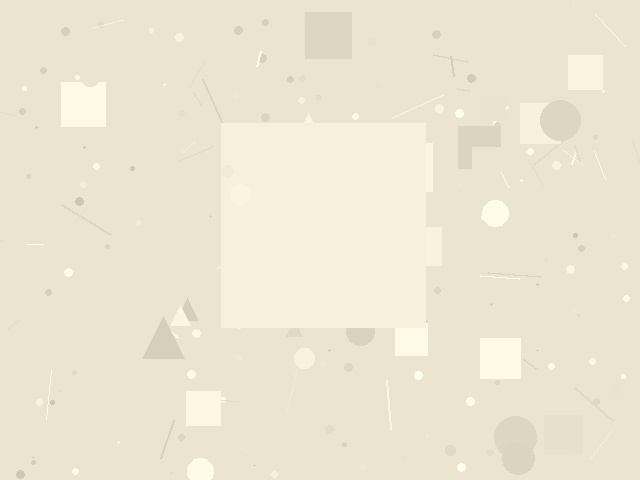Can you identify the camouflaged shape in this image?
The camouflaged shape is a square.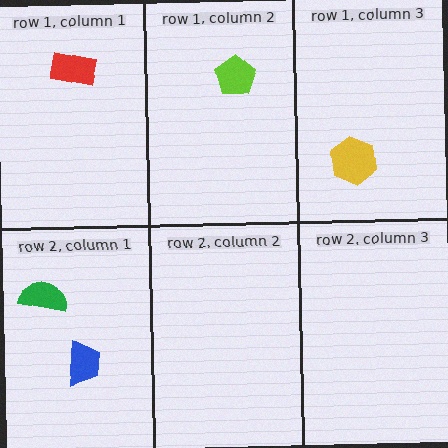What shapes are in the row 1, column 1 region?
The red rectangle.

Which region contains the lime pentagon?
The row 1, column 2 region.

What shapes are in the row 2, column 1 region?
The blue trapezoid, the green semicircle.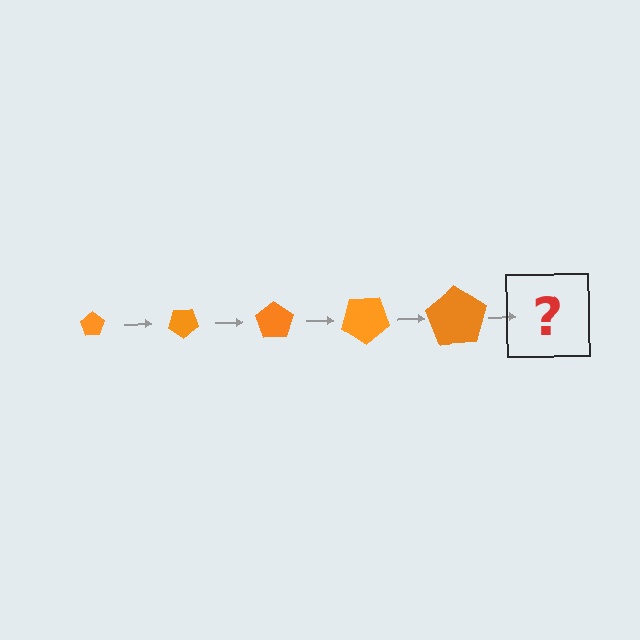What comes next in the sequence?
The next element should be a pentagon, larger than the previous one and rotated 175 degrees from the start.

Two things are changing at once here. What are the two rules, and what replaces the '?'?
The two rules are that the pentagon grows larger each step and it rotates 35 degrees each step. The '?' should be a pentagon, larger than the previous one and rotated 175 degrees from the start.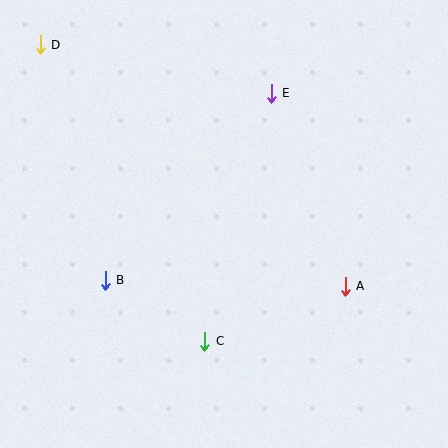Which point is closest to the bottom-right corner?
Point A is closest to the bottom-right corner.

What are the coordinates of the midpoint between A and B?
The midpoint between A and B is at (225, 283).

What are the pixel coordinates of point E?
Point E is at (272, 93).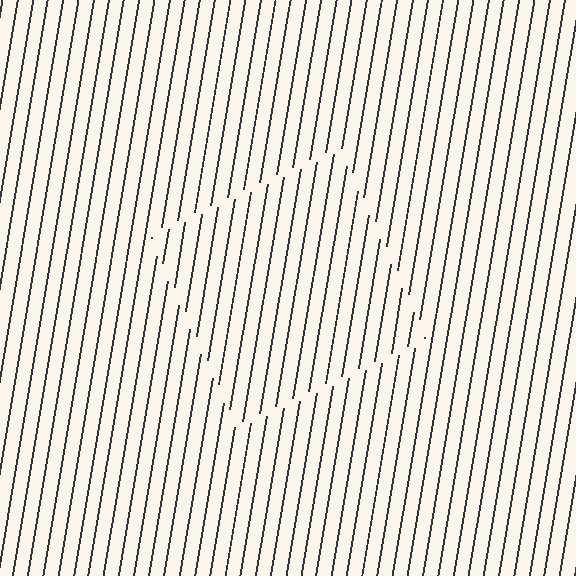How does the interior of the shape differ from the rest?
The interior of the shape contains the same grating, shifted by half a period — the contour is defined by the phase discontinuity where line-ends from the inner and outer gratings abut.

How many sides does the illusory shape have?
4 sides — the line-ends trace a square.